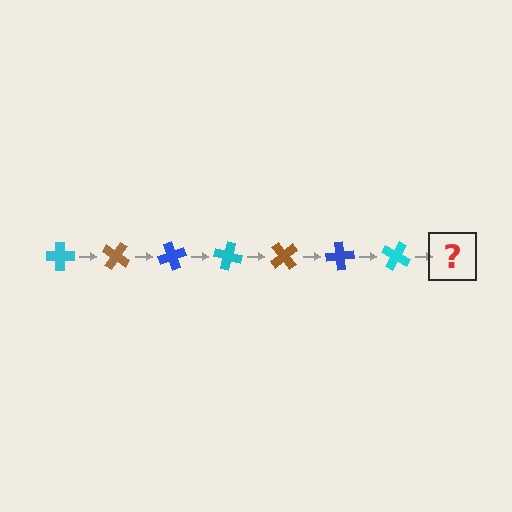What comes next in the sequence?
The next element should be a brown cross, rotated 245 degrees from the start.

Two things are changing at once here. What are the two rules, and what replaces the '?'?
The two rules are that it rotates 35 degrees each step and the color cycles through cyan, brown, and blue. The '?' should be a brown cross, rotated 245 degrees from the start.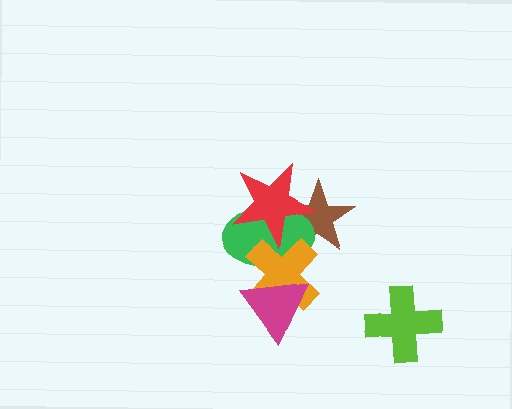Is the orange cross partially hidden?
Yes, it is partially covered by another shape.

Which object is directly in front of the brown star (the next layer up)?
The green ellipse is directly in front of the brown star.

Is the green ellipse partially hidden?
Yes, it is partially covered by another shape.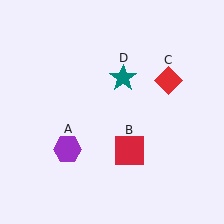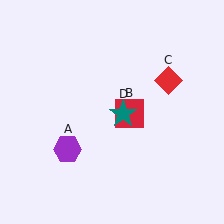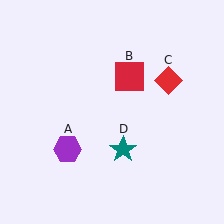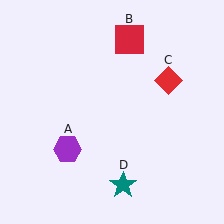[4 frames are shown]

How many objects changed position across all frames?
2 objects changed position: red square (object B), teal star (object D).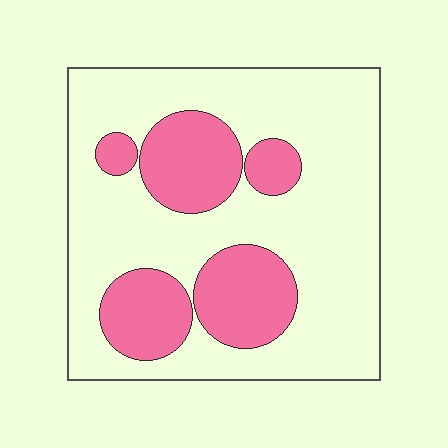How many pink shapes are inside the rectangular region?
5.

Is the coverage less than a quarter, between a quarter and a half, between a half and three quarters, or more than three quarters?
Between a quarter and a half.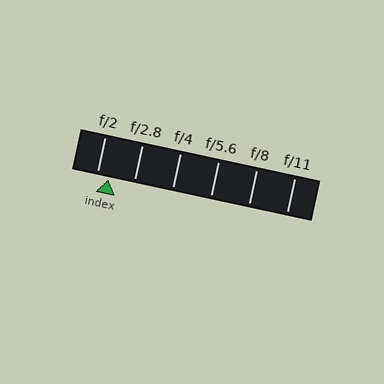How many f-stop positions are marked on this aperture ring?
There are 6 f-stop positions marked.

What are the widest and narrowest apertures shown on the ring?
The widest aperture shown is f/2 and the narrowest is f/11.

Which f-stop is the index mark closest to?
The index mark is closest to f/2.